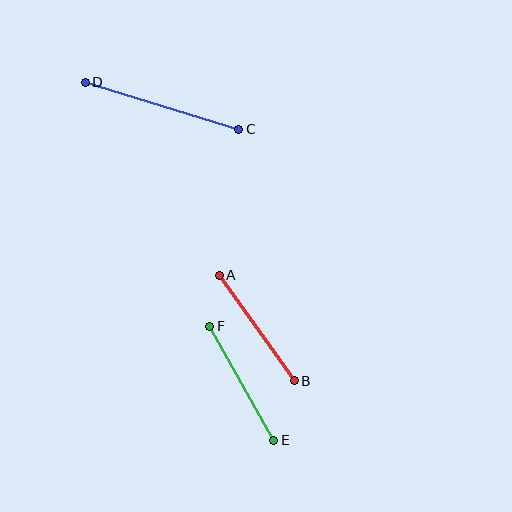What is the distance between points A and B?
The distance is approximately 130 pixels.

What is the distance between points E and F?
The distance is approximately 131 pixels.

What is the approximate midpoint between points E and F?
The midpoint is at approximately (242, 383) pixels.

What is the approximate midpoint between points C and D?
The midpoint is at approximately (162, 106) pixels.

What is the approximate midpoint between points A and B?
The midpoint is at approximately (257, 328) pixels.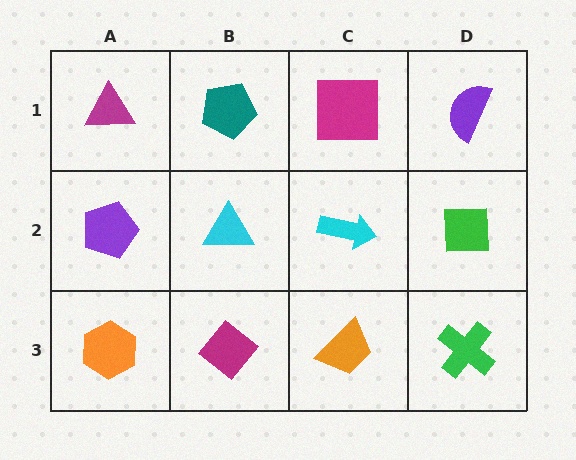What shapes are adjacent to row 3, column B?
A cyan triangle (row 2, column B), an orange hexagon (row 3, column A), an orange trapezoid (row 3, column C).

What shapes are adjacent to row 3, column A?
A purple pentagon (row 2, column A), a magenta diamond (row 3, column B).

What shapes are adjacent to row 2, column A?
A magenta triangle (row 1, column A), an orange hexagon (row 3, column A), a cyan triangle (row 2, column B).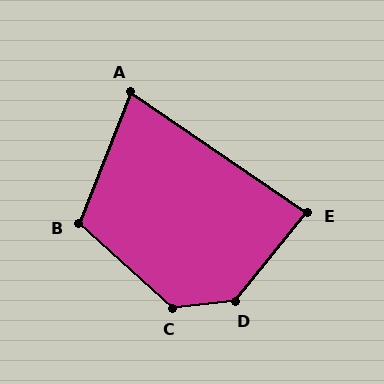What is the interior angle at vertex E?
Approximately 85 degrees (approximately right).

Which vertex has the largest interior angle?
D, at approximately 135 degrees.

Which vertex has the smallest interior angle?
A, at approximately 77 degrees.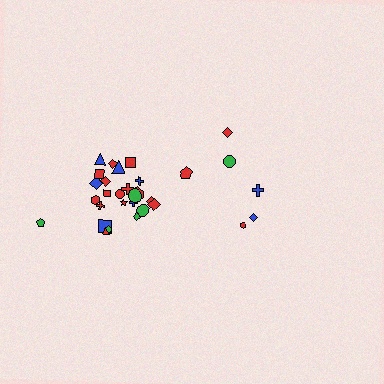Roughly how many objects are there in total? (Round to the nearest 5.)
Roughly 30 objects in total.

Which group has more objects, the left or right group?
The left group.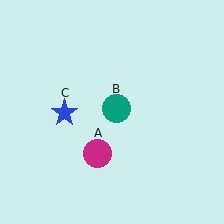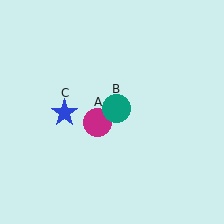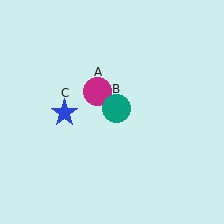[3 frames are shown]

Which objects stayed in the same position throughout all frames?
Teal circle (object B) and blue star (object C) remained stationary.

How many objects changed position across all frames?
1 object changed position: magenta circle (object A).